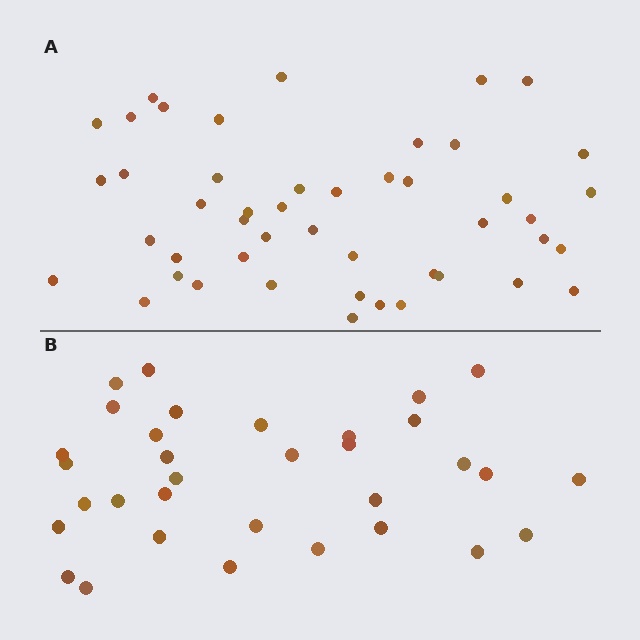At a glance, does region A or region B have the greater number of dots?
Region A (the top region) has more dots.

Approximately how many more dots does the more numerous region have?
Region A has approximately 15 more dots than region B.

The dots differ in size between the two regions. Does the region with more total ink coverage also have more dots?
No. Region B has more total ink coverage because its dots are larger, but region A actually contains more individual dots. Total area can be misleading — the number of items is what matters here.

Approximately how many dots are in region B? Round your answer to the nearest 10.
About 30 dots. (The exact count is 33, which rounds to 30.)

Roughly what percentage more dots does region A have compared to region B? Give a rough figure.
About 40% more.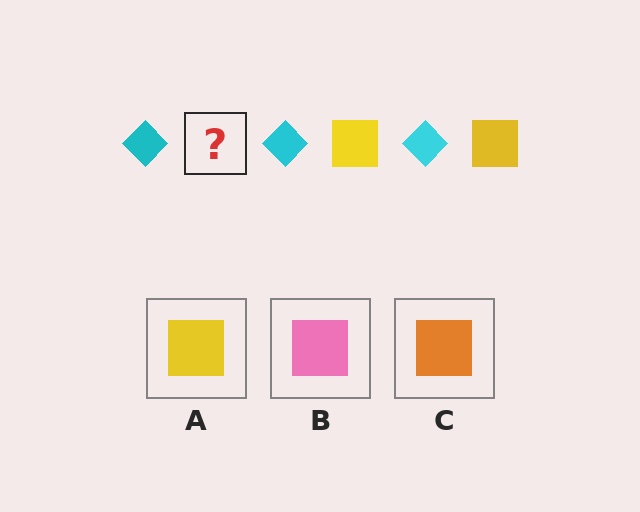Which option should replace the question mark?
Option A.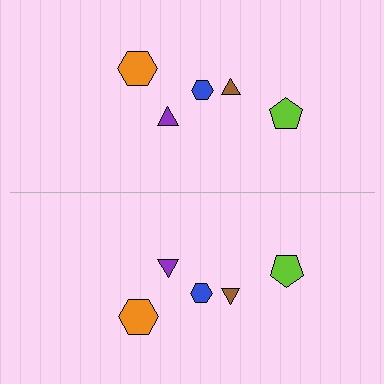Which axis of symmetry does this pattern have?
The pattern has a horizontal axis of symmetry running through the center of the image.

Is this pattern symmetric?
Yes, this pattern has bilateral (reflection) symmetry.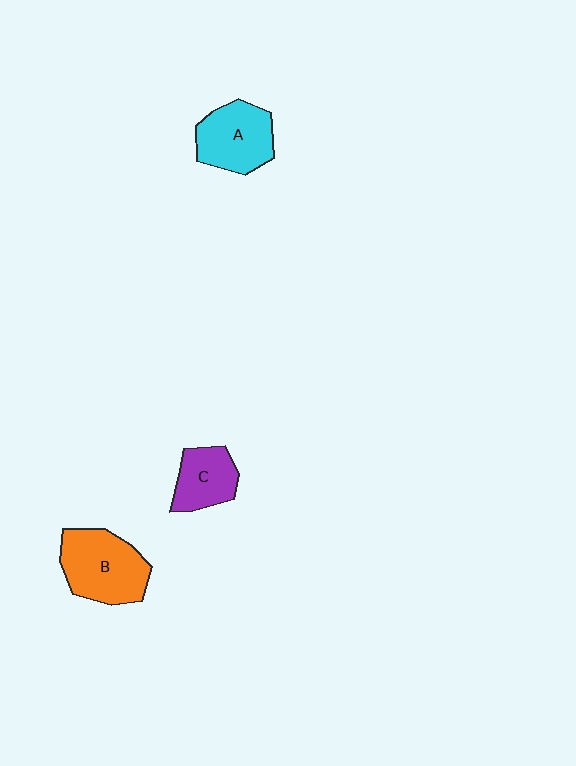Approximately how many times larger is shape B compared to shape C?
Approximately 1.6 times.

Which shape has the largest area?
Shape B (orange).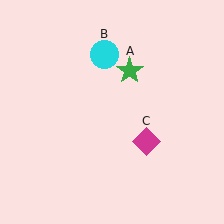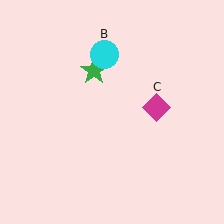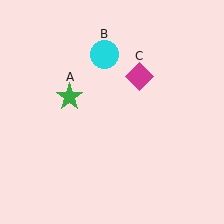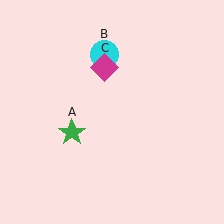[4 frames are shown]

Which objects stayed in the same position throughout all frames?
Cyan circle (object B) remained stationary.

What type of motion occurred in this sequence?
The green star (object A), magenta diamond (object C) rotated counterclockwise around the center of the scene.